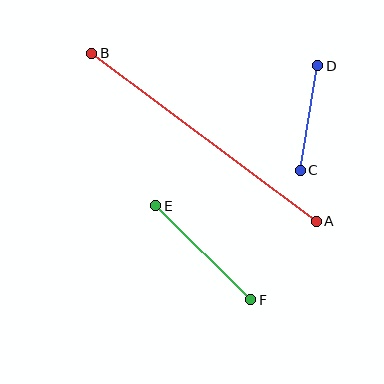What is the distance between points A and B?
The distance is approximately 280 pixels.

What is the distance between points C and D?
The distance is approximately 106 pixels.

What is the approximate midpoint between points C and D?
The midpoint is at approximately (309, 118) pixels.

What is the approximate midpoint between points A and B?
The midpoint is at approximately (204, 137) pixels.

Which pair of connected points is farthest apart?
Points A and B are farthest apart.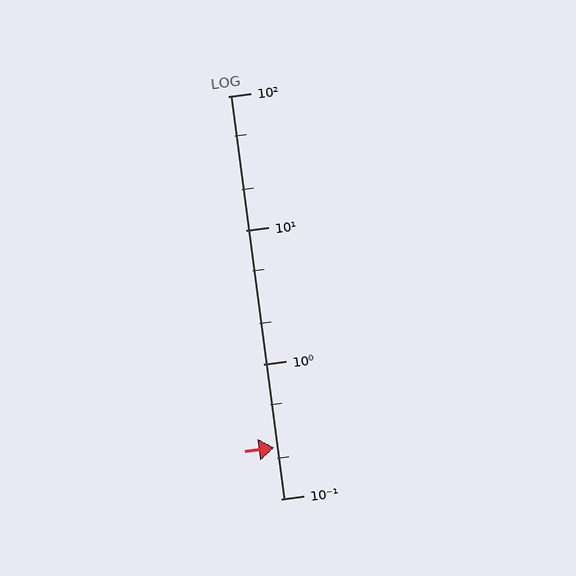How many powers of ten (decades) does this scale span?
The scale spans 3 decades, from 0.1 to 100.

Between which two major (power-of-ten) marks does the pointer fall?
The pointer is between 0.1 and 1.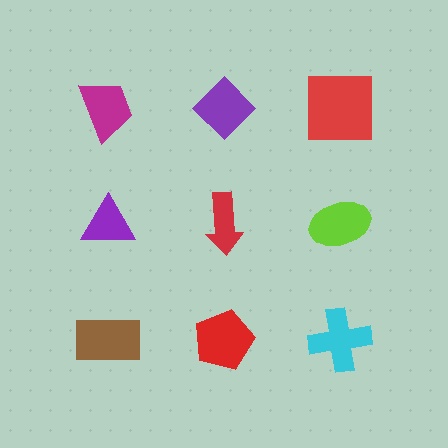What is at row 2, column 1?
A purple triangle.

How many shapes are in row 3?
3 shapes.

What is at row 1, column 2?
A purple diamond.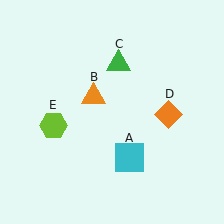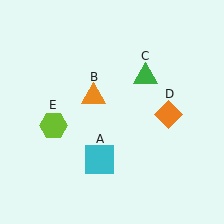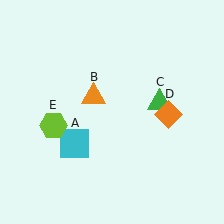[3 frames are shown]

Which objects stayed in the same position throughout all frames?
Orange triangle (object B) and orange diamond (object D) and lime hexagon (object E) remained stationary.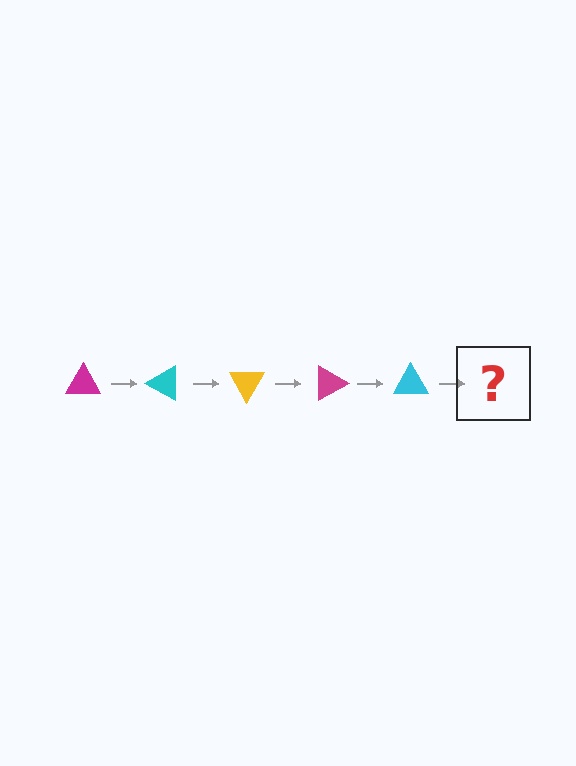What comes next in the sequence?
The next element should be a yellow triangle, rotated 150 degrees from the start.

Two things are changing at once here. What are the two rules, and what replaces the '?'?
The two rules are that it rotates 30 degrees each step and the color cycles through magenta, cyan, and yellow. The '?' should be a yellow triangle, rotated 150 degrees from the start.